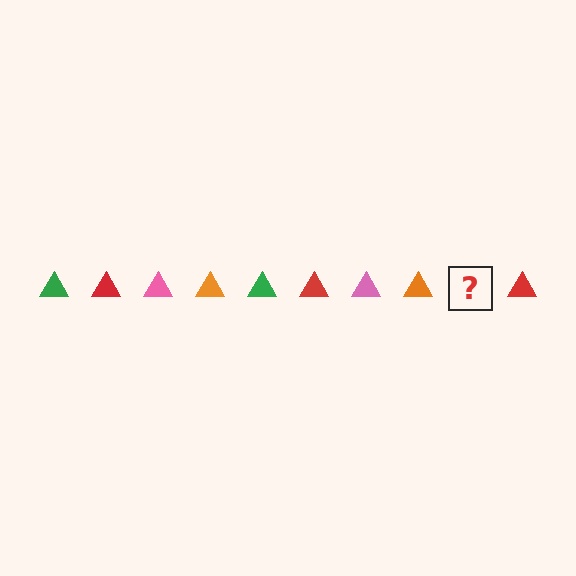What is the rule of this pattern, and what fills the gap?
The rule is that the pattern cycles through green, red, pink, orange triangles. The gap should be filled with a green triangle.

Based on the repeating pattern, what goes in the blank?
The blank should be a green triangle.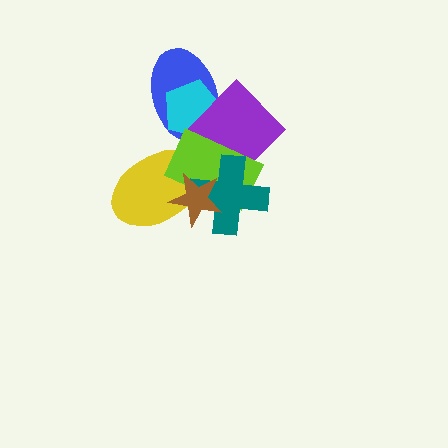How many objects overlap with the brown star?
3 objects overlap with the brown star.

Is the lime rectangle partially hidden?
Yes, it is partially covered by another shape.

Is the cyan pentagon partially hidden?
Yes, it is partially covered by another shape.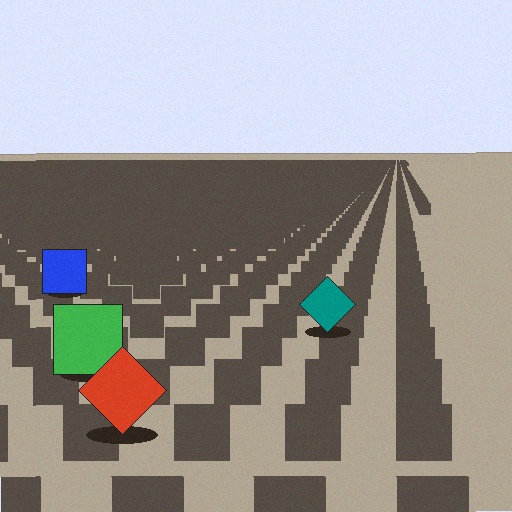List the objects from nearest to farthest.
From nearest to farthest: the red diamond, the green square, the teal diamond, the blue square.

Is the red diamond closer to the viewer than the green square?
Yes. The red diamond is closer — you can tell from the texture gradient: the ground texture is coarser near it.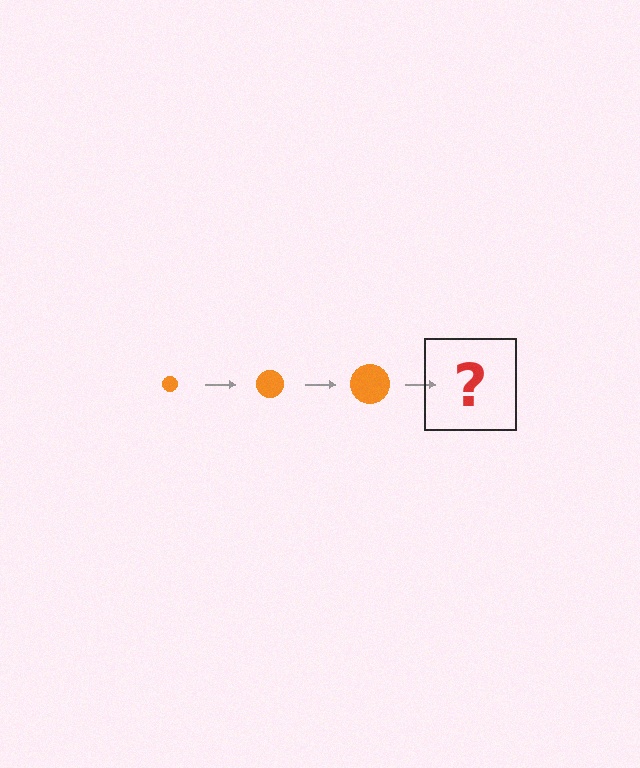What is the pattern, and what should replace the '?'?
The pattern is that the circle gets progressively larger each step. The '?' should be an orange circle, larger than the previous one.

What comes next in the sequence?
The next element should be an orange circle, larger than the previous one.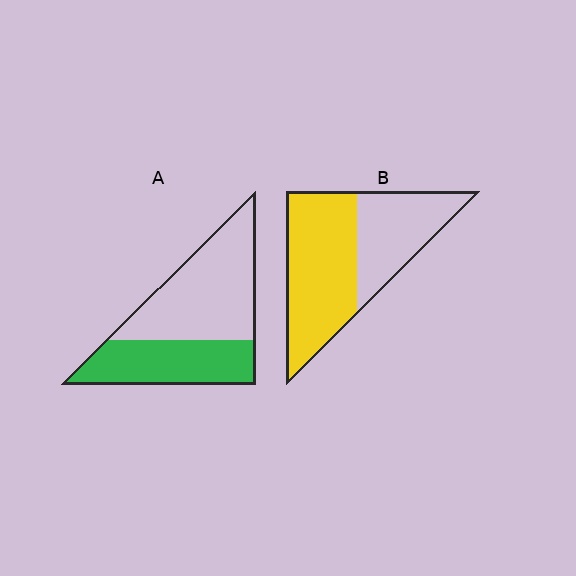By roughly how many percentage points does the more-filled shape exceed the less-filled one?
By roughly 20 percentage points (B over A).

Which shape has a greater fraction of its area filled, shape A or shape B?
Shape B.